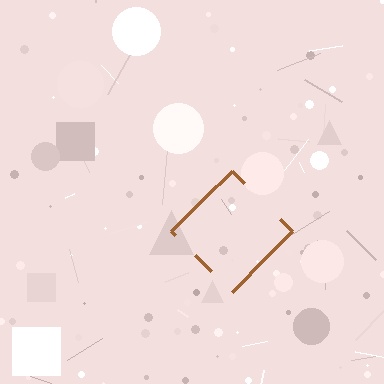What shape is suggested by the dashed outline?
The dashed outline suggests a diamond.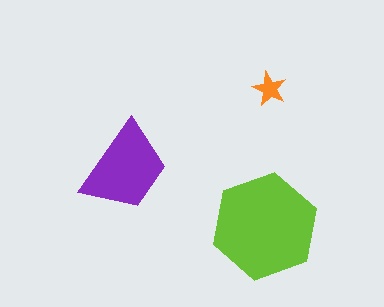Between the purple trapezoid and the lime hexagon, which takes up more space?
The lime hexagon.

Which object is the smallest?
The orange star.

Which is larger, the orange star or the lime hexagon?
The lime hexagon.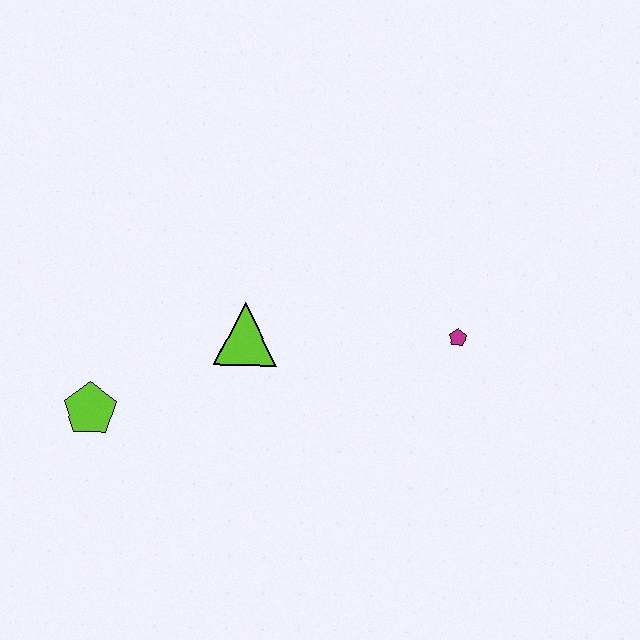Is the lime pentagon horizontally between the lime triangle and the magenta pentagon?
No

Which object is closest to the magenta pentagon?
The lime triangle is closest to the magenta pentagon.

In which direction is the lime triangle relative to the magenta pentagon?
The lime triangle is to the left of the magenta pentagon.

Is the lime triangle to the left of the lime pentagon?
No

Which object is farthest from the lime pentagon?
The magenta pentagon is farthest from the lime pentagon.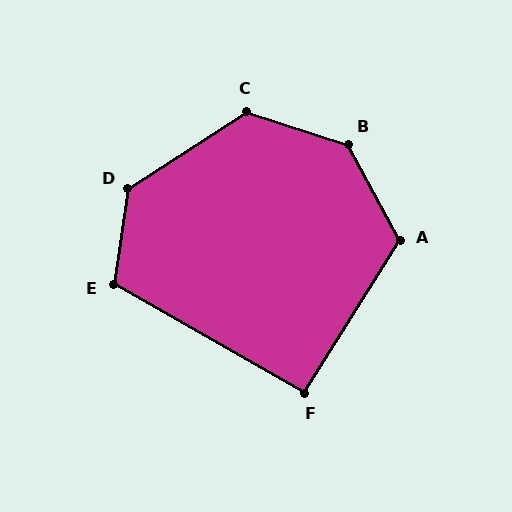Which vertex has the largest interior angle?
B, at approximately 136 degrees.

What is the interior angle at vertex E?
Approximately 112 degrees (obtuse).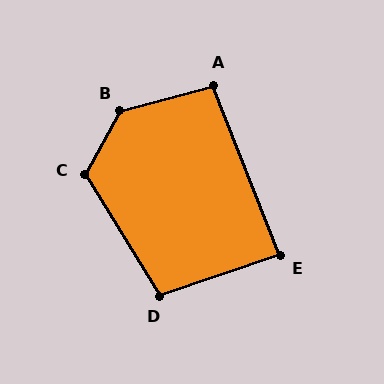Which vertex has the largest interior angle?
B, at approximately 134 degrees.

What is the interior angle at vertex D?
Approximately 103 degrees (obtuse).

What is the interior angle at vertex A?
Approximately 96 degrees (obtuse).